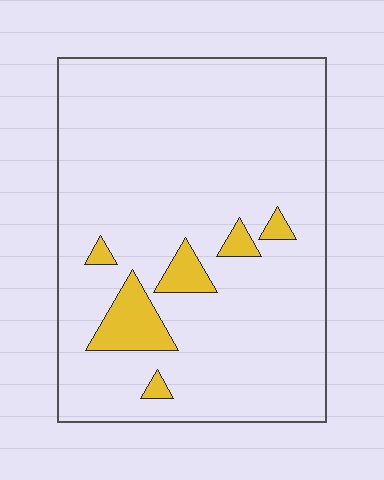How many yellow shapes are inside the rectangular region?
6.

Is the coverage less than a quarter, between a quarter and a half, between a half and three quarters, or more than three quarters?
Less than a quarter.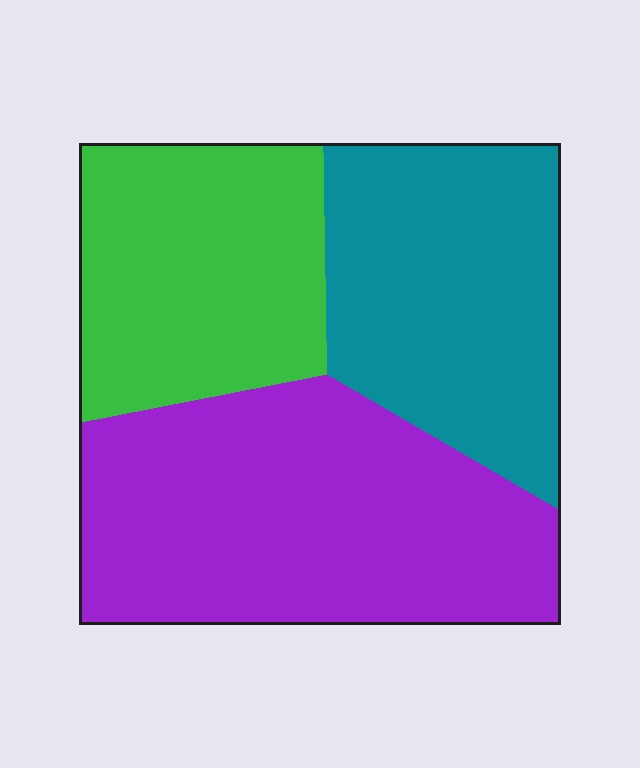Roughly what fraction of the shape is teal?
Teal covers 30% of the shape.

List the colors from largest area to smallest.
From largest to smallest: purple, teal, green.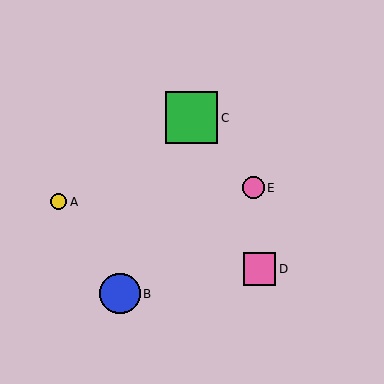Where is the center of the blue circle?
The center of the blue circle is at (120, 294).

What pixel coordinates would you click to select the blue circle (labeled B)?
Click at (120, 294) to select the blue circle B.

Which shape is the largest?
The green square (labeled C) is the largest.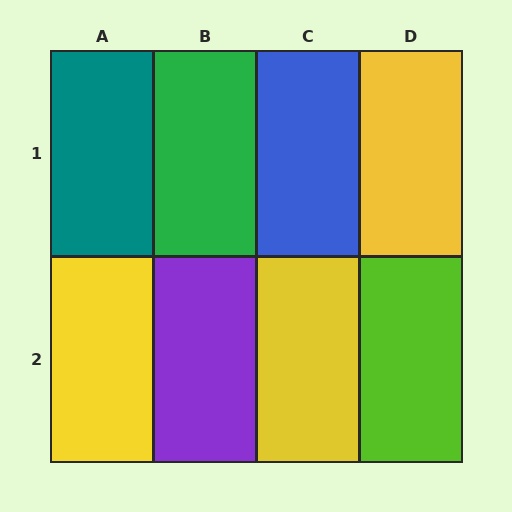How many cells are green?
1 cell is green.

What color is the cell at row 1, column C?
Blue.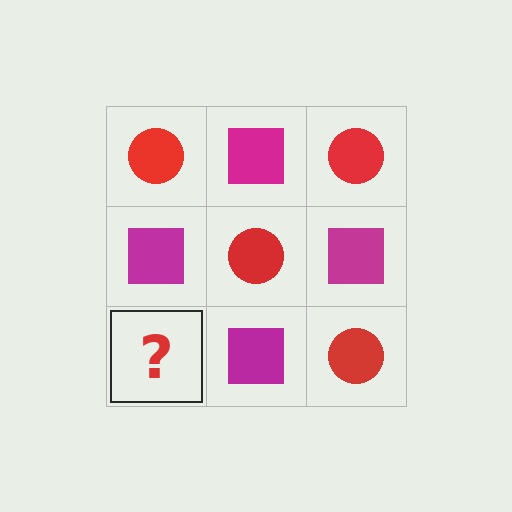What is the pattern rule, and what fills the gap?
The rule is that it alternates red circle and magenta square in a checkerboard pattern. The gap should be filled with a red circle.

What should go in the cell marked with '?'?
The missing cell should contain a red circle.